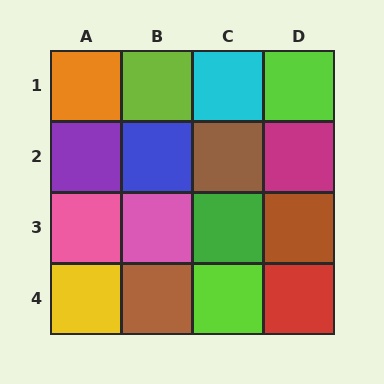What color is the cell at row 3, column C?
Green.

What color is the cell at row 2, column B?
Blue.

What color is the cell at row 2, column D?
Magenta.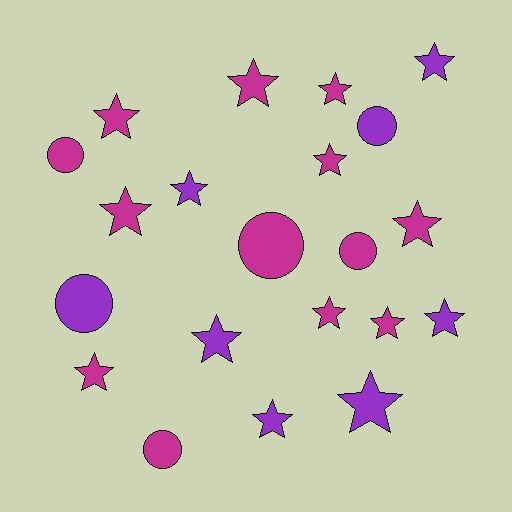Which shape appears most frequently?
Star, with 15 objects.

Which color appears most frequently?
Magenta, with 13 objects.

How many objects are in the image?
There are 21 objects.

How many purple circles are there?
There are 2 purple circles.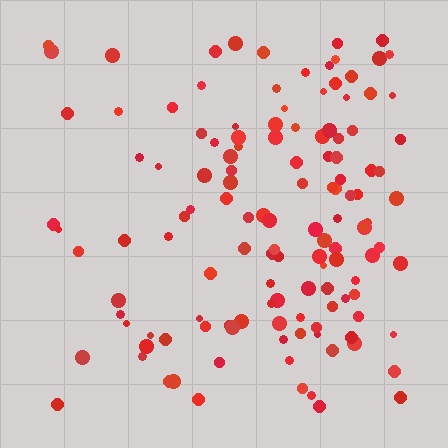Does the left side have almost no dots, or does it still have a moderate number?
Still a moderate number, just noticeably fewer than the right.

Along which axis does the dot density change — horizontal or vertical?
Horizontal.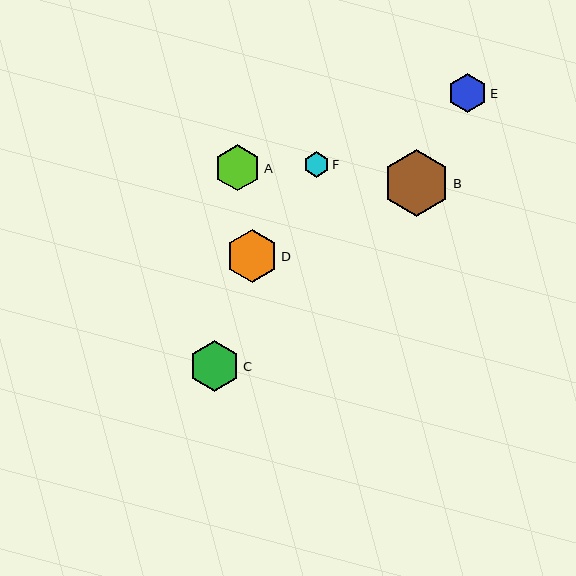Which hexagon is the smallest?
Hexagon F is the smallest with a size of approximately 25 pixels.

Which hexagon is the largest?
Hexagon B is the largest with a size of approximately 68 pixels.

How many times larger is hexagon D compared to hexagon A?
Hexagon D is approximately 1.1 times the size of hexagon A.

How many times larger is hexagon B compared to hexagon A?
Hexagon B is approximately 1.5 times the size of hexagon A.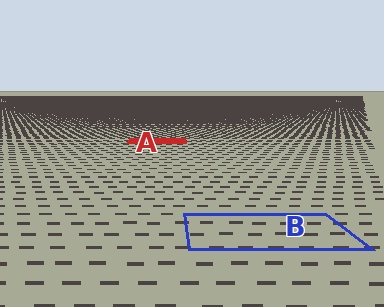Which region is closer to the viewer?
Region B is closer. The texture elements there are larger and more spread out.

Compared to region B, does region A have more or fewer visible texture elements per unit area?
Region A has more texture elements per unit area — they are packed more densely because it is farther away.